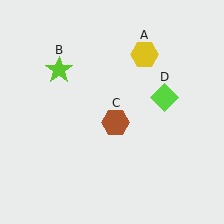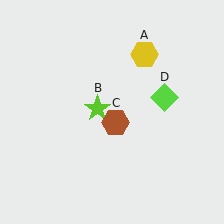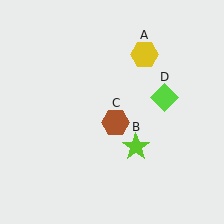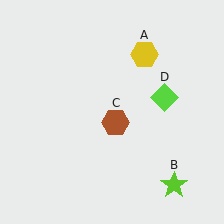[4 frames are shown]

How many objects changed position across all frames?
1 object changed position: lime star (object B).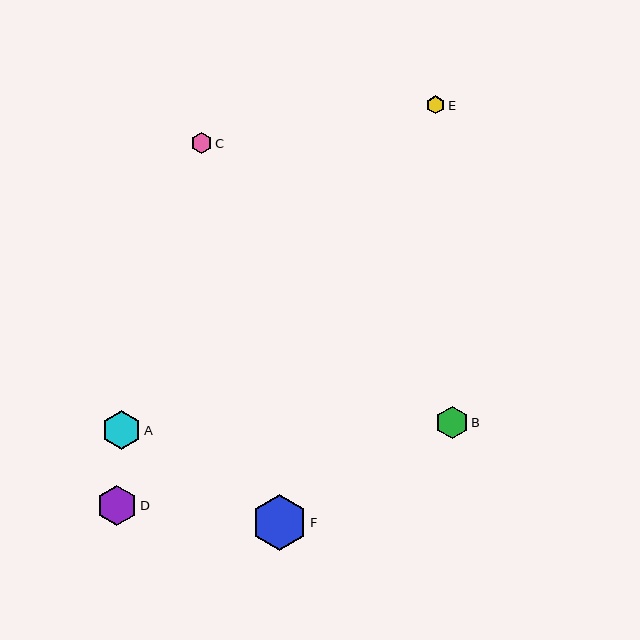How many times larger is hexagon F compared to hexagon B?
Hexagon F is approximately 1.7 times the size of hexagon B.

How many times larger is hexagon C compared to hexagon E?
Hexagon C is approximately 1.2 times the size of hexagon E.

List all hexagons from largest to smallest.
From largest to smallest: F, D, A, B, C, E.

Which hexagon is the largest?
Hexagon F is the largest with a size of approximately 55 pixels.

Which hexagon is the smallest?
Hexagon E is the smallest with a size of approximately 18 pixels.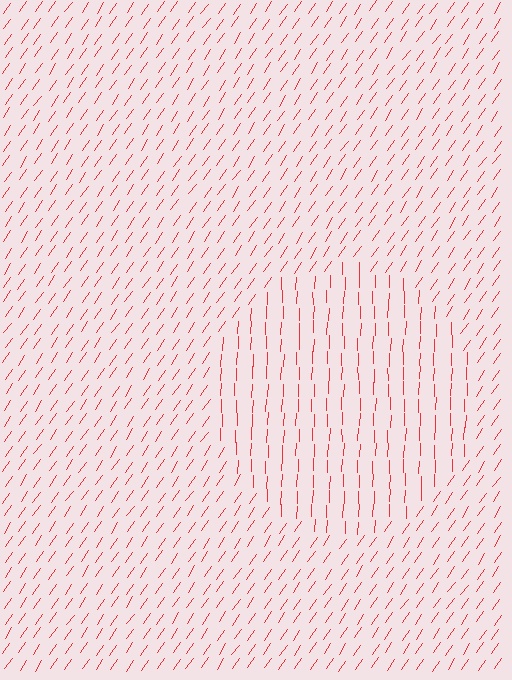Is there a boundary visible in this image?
Yes, there is a texture boundary formed by a change in line orientation.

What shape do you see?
I see a circle.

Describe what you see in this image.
The image is filled with small red line segments. A circle region in the image has lines oriented differently from the surrounding lines, creating a visible texture boundary.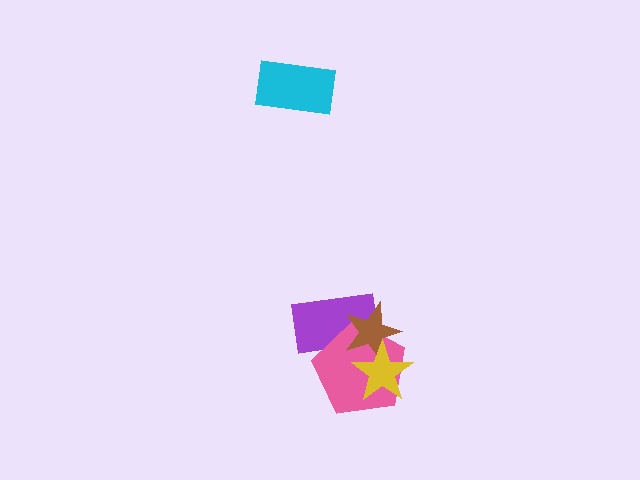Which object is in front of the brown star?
The yellow star is in front of the brown star.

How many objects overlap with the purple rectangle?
2 objects overlap with the purple rectangle.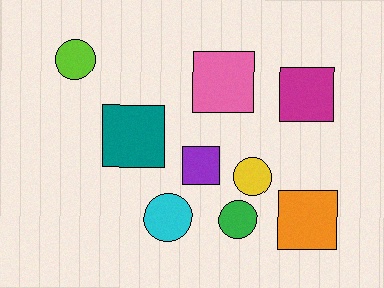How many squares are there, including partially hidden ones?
There are 5 squares.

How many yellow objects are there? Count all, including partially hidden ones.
There is 1 yellow object.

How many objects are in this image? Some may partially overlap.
There are 9 objects.